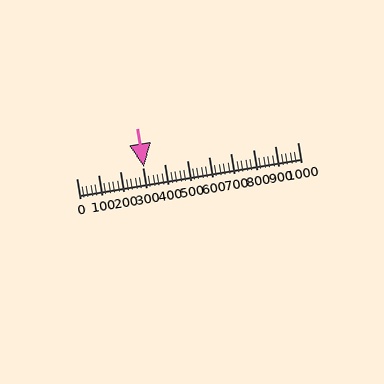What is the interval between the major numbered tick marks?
The major tick marks are spaced 100 units apart.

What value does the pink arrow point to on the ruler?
The pink arrow points to approximately 307.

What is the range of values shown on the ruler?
The ruler shows values from 0 to 1000.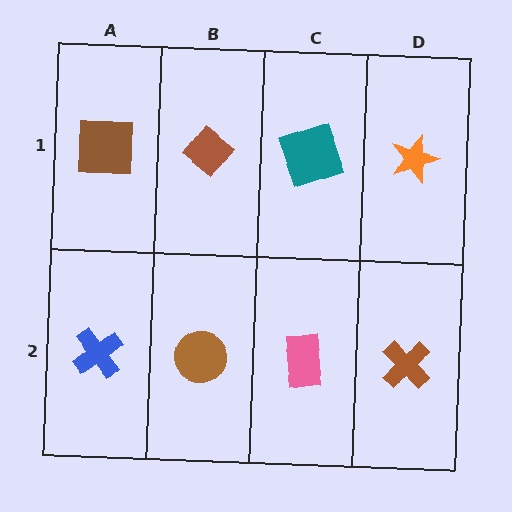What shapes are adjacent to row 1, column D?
A brown cross (row 2, column D), a teal square (row 1, column C).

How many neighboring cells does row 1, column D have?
2.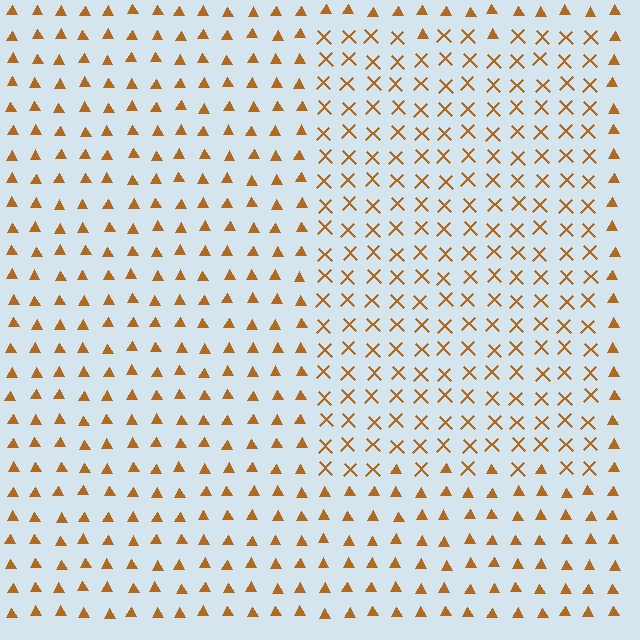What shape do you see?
I see a rectangle.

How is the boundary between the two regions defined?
The boundary is defined by a change in element shape: X marks inside vs. triangles outside. All elements share the same color and spacing.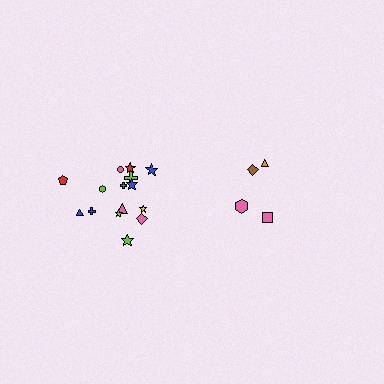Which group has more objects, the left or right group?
The left group.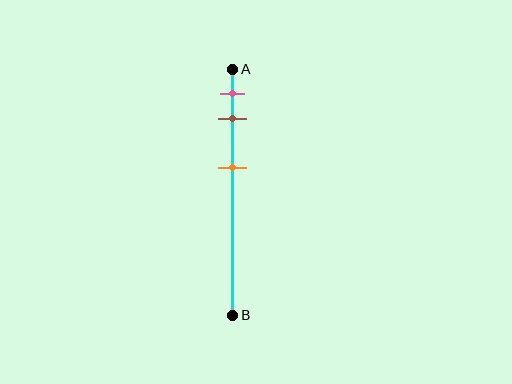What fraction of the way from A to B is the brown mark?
The brown mark is approximately 20% (0.2) of the way from A to B.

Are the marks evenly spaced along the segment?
No, the marks are not evenly spaced.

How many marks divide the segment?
There are 3 marks dividing the segment.